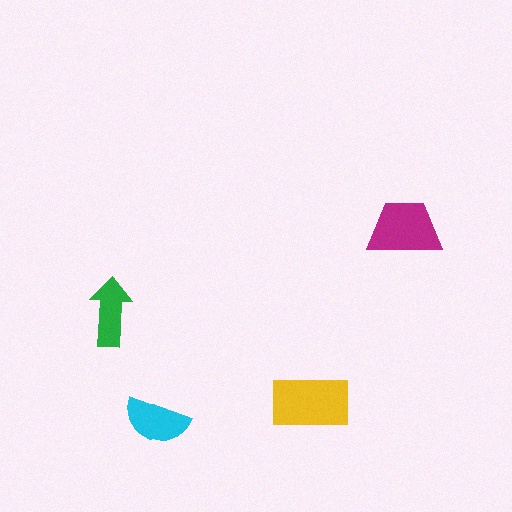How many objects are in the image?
There are 4 objects in the image.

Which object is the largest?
The yellow rectangle.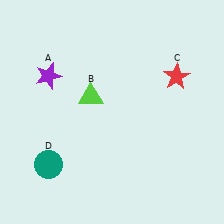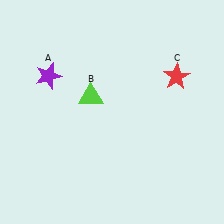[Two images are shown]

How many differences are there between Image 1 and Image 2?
There is 1 difference between the two images.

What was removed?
The teal circle (D) was removed in Image 2.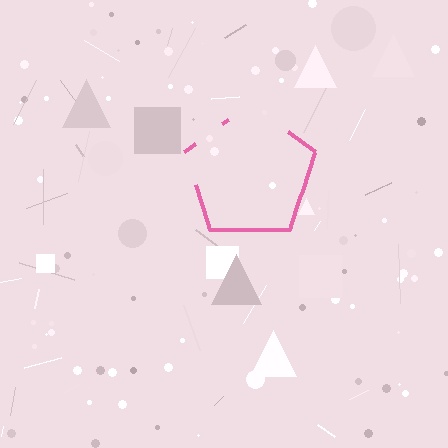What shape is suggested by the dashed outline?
The dashed outline suggests a pentagon.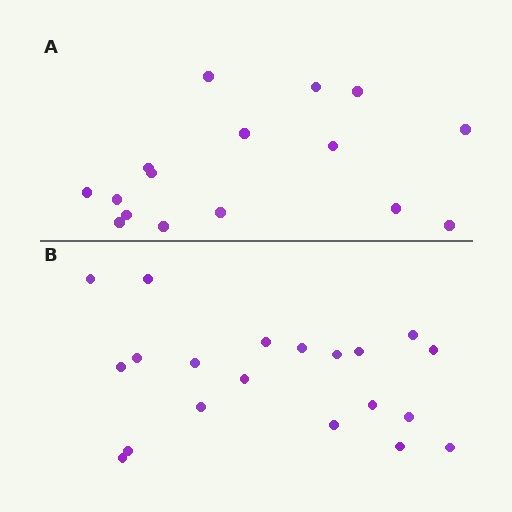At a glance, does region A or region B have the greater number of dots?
Region B (the bottom region) has more dots.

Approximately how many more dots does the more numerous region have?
Region B has about 4 more dots than region A.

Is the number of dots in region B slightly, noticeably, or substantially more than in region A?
Region B has noticeably more, but not dramatically so. The ratio is roughly 1.2 to 1.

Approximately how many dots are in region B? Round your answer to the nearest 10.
About 20 dots.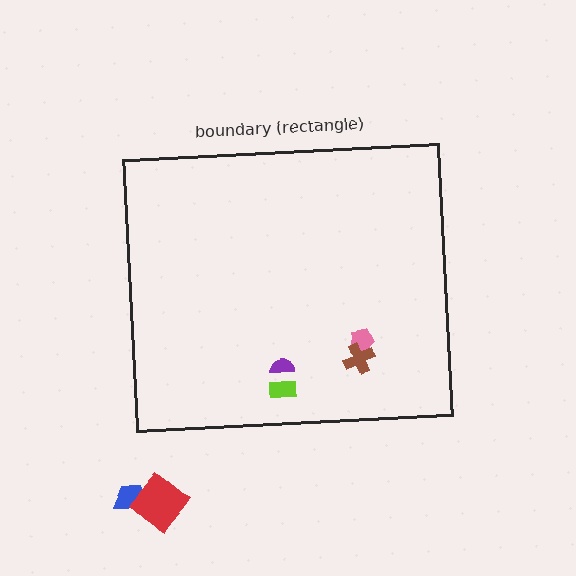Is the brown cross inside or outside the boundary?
Inside.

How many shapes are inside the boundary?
4 inside, 2 outside.